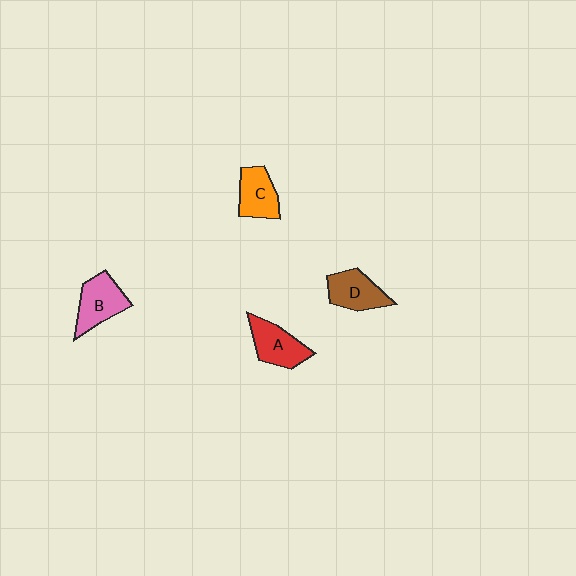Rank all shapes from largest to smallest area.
From largest to smallest: B (pink), A (red), D (brown), C (orange).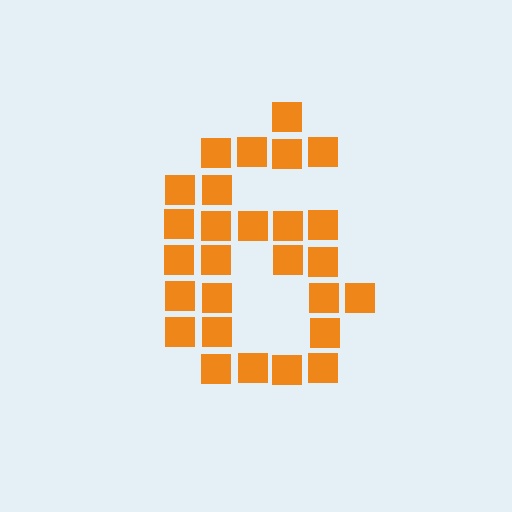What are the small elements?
The small elements are squares.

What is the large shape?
The large shape is the digit 6.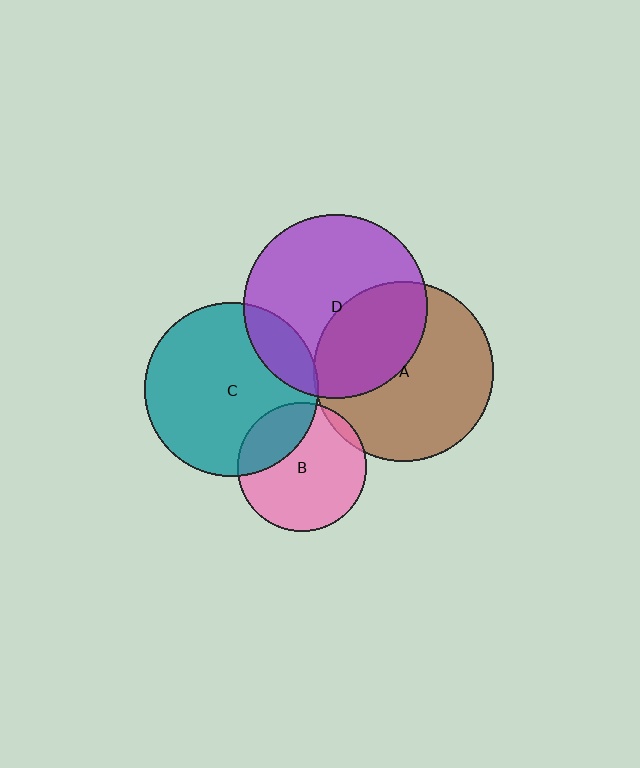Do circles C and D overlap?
Yes.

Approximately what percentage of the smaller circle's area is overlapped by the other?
Approximately 15%.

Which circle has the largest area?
Circle D (purple).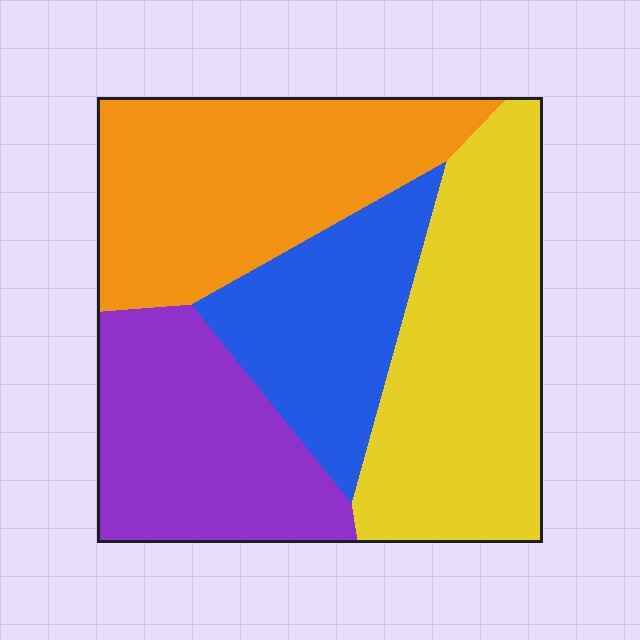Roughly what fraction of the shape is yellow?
Yellow covers around 30% of the shape.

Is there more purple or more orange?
Orange.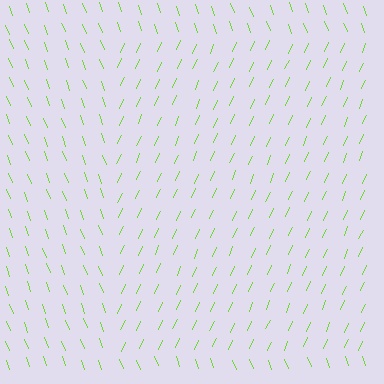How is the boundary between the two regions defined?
The boundary is defined purely by a change in line orientation (approximately 45 degrees difference). All lines are the same color and thickness.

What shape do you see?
I see a rectangle.